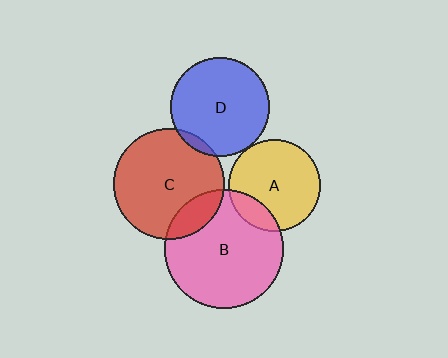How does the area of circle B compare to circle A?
Approximately 1.6 times.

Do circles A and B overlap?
Yes.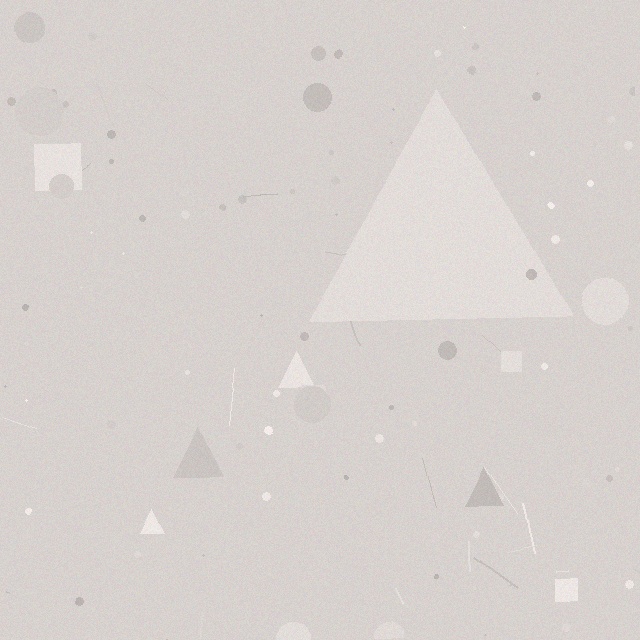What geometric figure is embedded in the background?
A triangle is embedded in the background.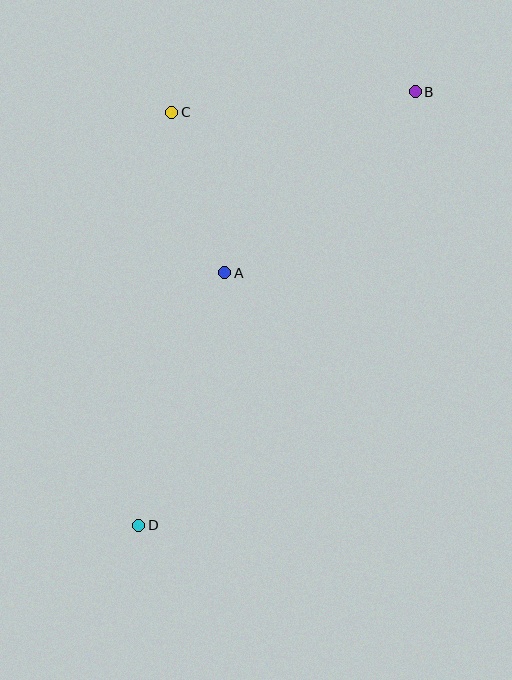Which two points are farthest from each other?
Points B and D are farthest from each other.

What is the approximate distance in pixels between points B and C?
The distance between B and C is approximately 244 pixels.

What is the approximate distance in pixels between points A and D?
The distance between A and D is approximately 267 pixels.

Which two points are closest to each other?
Points A and C are closest to each other.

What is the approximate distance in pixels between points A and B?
The distance between A and B is approximately 263 pixels.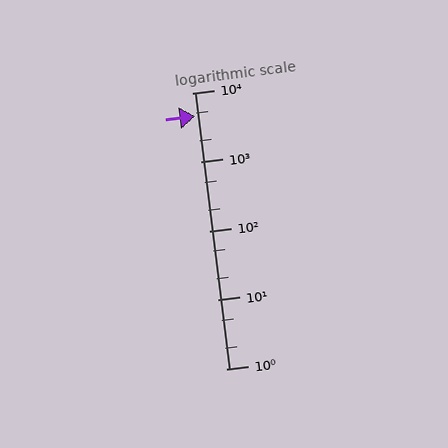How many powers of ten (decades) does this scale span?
The scale spans 4 decades, from 1 to 10000.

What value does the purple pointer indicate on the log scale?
The pointer indicates approximately 4600.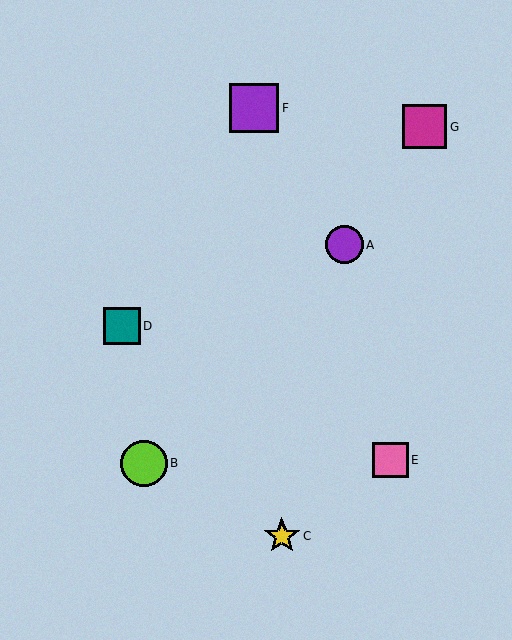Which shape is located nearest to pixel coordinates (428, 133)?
The magenta square (labeled G) at (425, 127) is nearest to that location.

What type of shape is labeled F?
Shape F is a purple square.